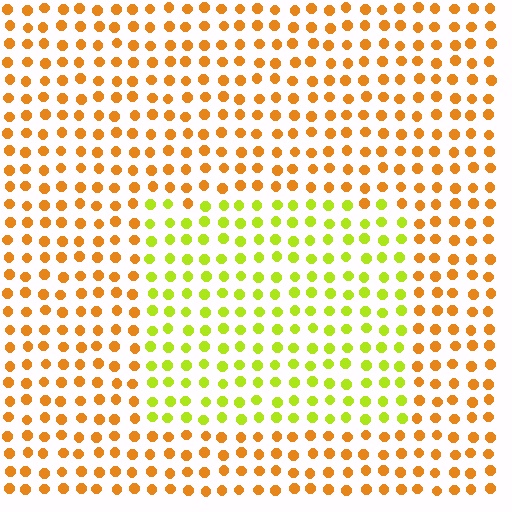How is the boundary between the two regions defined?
The boundary is defined purely by a slight shift in hue (about 46 degrees). Spacing, size, and orientation are identical on both sides.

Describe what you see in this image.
The image is filled with small orange elements in a uniform arrangement. A rectangle-shaped region is visible where the elements are tinted to a slightly different hue, forming a subtle color boundary.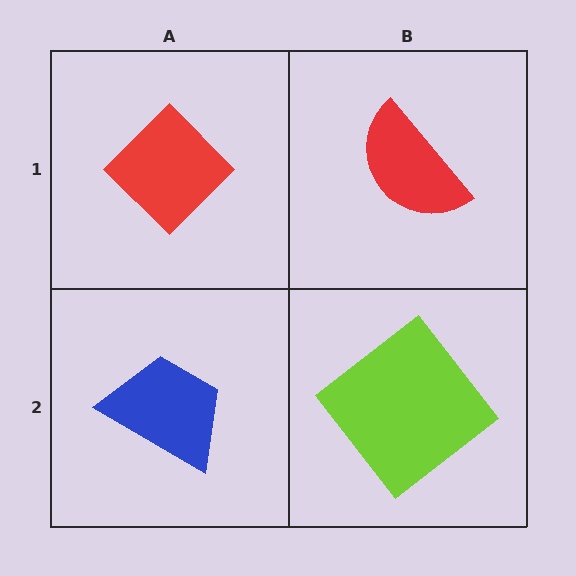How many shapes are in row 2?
2 shapes.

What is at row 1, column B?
A red semicircle.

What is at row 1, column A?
A red diamond.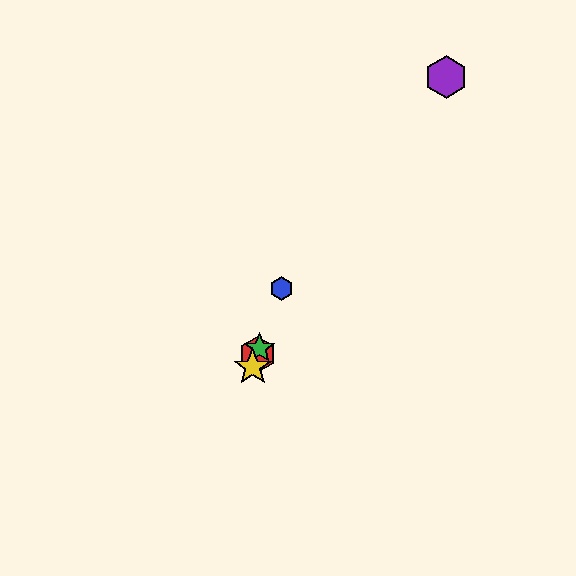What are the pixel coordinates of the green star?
The green star is at (260, 348).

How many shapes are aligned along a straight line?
4 shapes (the red hexagon, the blue hexagon, the green star, the yellow star) are aligned along a straight line.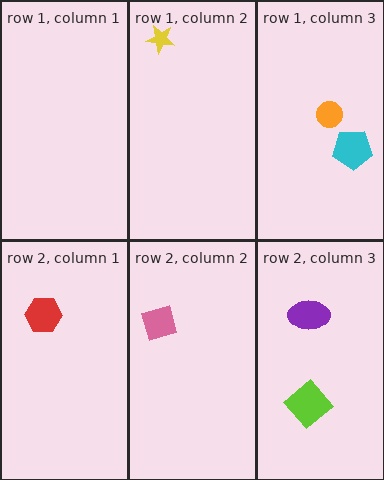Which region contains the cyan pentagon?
The row 1, column 3 region.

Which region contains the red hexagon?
The row 2, column 1 region.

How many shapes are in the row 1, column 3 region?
2.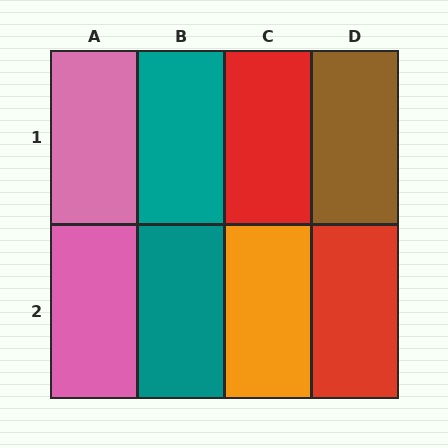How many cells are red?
2 cells are red.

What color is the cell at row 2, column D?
Red.